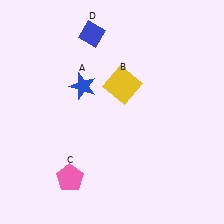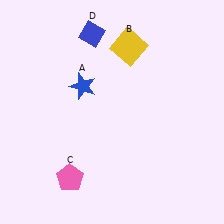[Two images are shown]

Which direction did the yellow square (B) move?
The yellow square (B) moved up.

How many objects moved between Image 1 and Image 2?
1 object moved between the two images.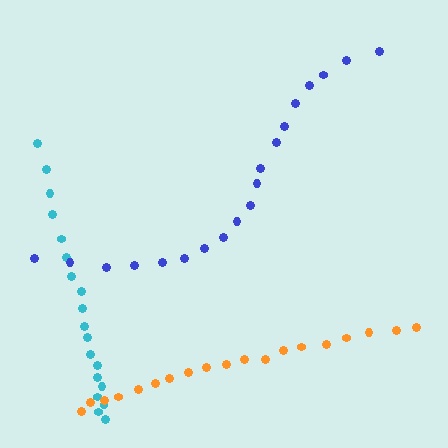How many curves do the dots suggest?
There are 3 distinct paths.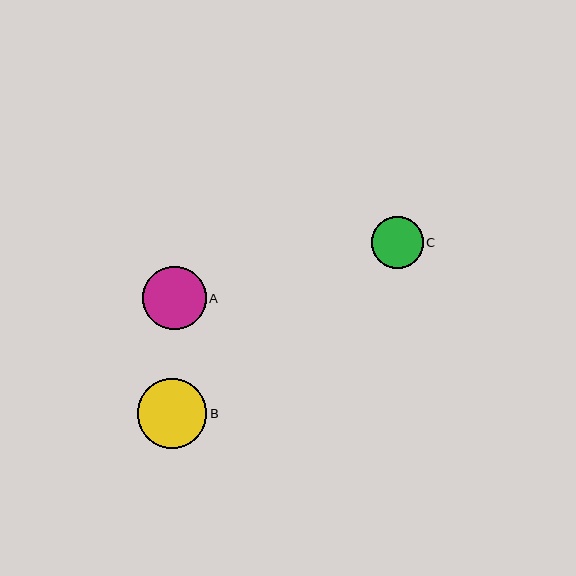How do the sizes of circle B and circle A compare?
Circle B and circle A are approximately the same size.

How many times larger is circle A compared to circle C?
Circle A is approximately 1.2 times the size of circle C.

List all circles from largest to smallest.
From largest to smallest: B, A, C.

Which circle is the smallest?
Circle C is the smallest with a size of approximately 52 pixels.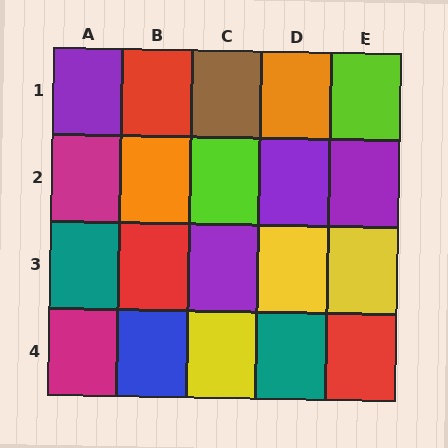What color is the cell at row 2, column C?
Lime.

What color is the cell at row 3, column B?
Red.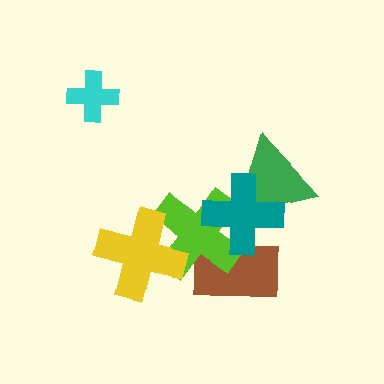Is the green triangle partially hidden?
Yes, it is partially covered by another shape.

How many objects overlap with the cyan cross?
0 objects overlap with the cyan cross.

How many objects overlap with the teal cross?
3 objects overlap with the teal cross.